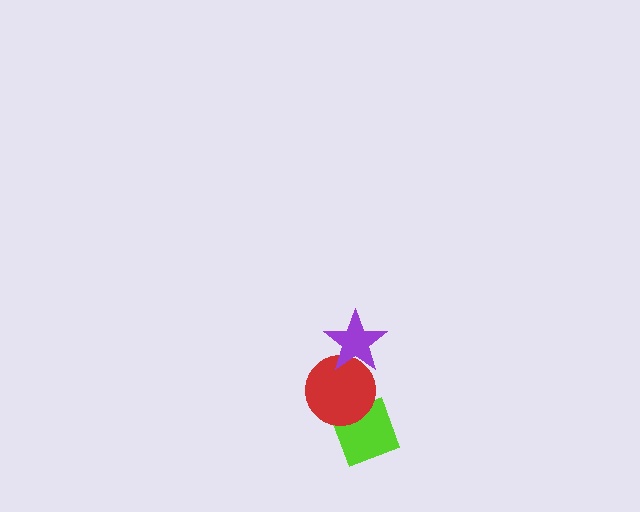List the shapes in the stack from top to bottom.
From top to bottom: the purple star, the red circle, the lime diamond.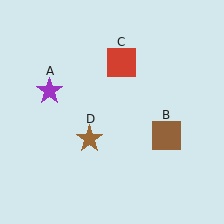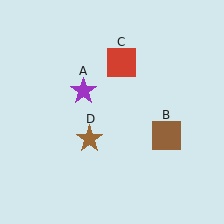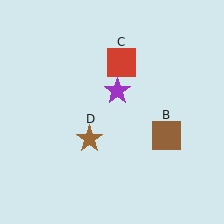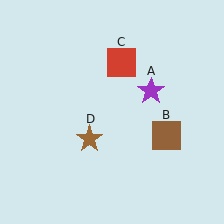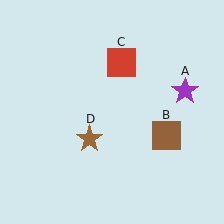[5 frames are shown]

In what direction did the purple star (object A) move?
The purple star (object A) moved right.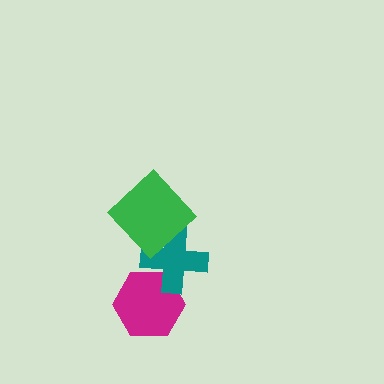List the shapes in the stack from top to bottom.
From top to bottom: the green diamond, the teal cross, the magenta hexagon.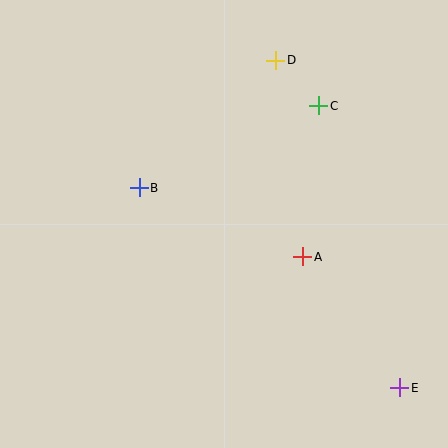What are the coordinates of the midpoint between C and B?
The midpoint between C and B is at (229, 147).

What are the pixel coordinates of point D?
Point D is at (276, 60).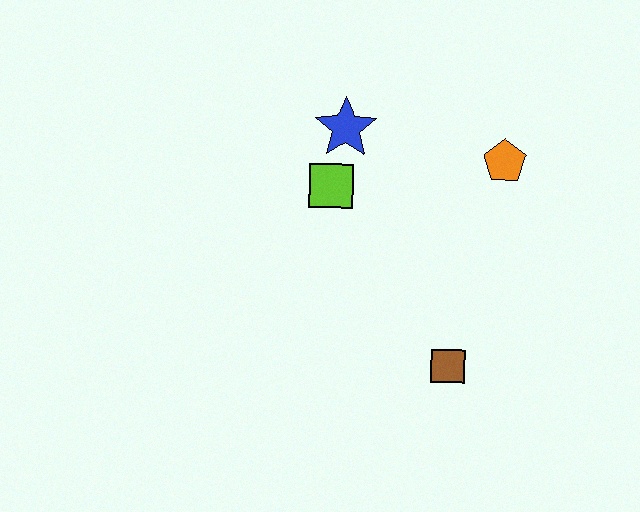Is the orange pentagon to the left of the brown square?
No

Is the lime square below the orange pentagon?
Yes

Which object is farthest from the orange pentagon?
The brown square is farthest from the orange pentagon.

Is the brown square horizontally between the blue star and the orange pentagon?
Yes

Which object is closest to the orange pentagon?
The blue star is closest to the orange pentagon.